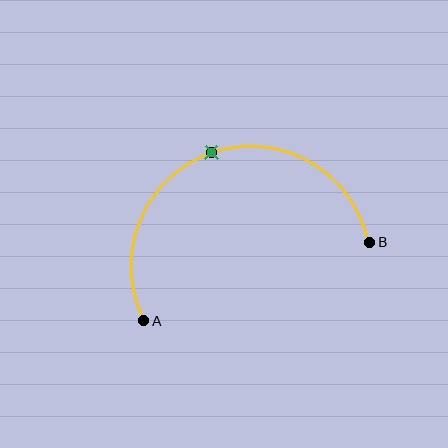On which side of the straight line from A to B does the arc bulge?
The arc bulges above the straight line connecting A and B.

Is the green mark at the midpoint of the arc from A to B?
Yes. The green mark lies on the arc at equal arc-length from both A and B — it is the arc midpoint.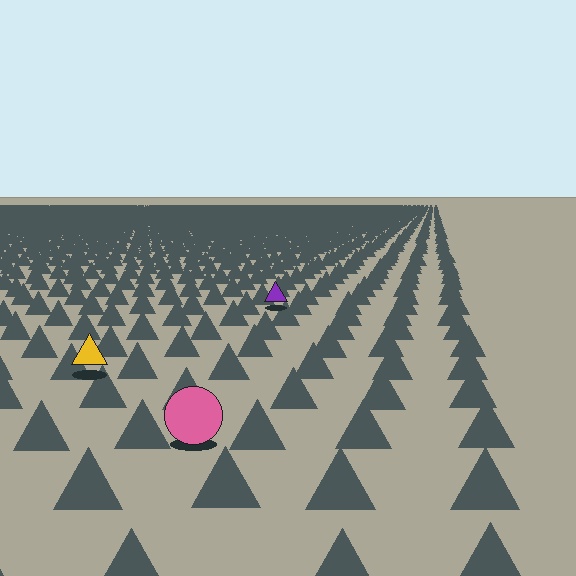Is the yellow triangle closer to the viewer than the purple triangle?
Yes. The yellow triangle is closer — you can tell from the texture gradient: the ground texture is coarser near it.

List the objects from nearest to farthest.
From nearest to farthest: the pink circle, the yellow triangle, the purple triangle.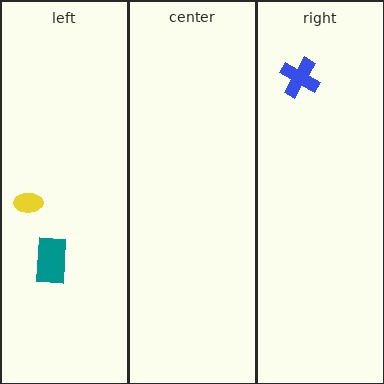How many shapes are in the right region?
1.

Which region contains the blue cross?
The right region.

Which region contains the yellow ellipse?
The left region.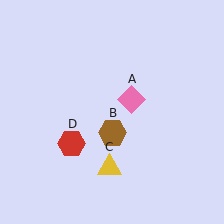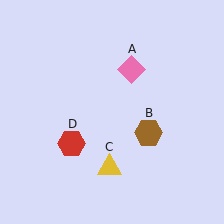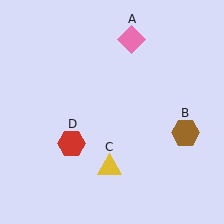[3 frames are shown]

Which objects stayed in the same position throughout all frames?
Yellow triangle (object C) and red hexagon (object D) remained stationary.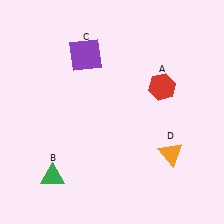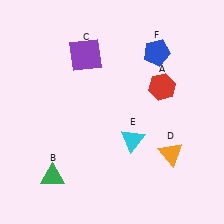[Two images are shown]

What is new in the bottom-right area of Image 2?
A cyan triangle (E) was added in the bottom-right area of Image 2.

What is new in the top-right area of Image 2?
A blue pentagon (F) was added in the top-right area of Image 2.